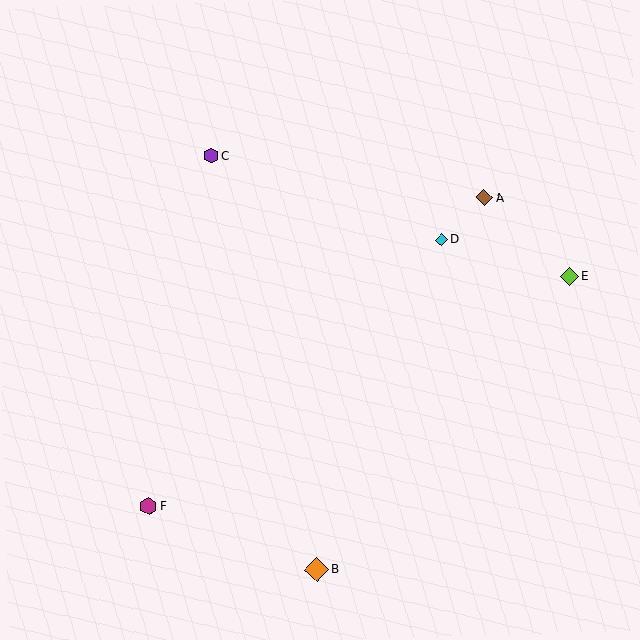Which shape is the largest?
The orange diamond (labeled B) is the largest.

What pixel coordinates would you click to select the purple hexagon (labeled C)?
Click at (211, 156) to select the purple hexagon C.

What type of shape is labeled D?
Shape D is a cyan diamond.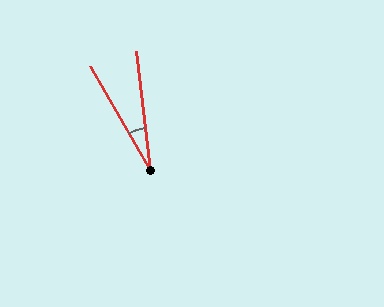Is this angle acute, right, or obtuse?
It is acute.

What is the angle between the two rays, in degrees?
Approximately 23 degrees.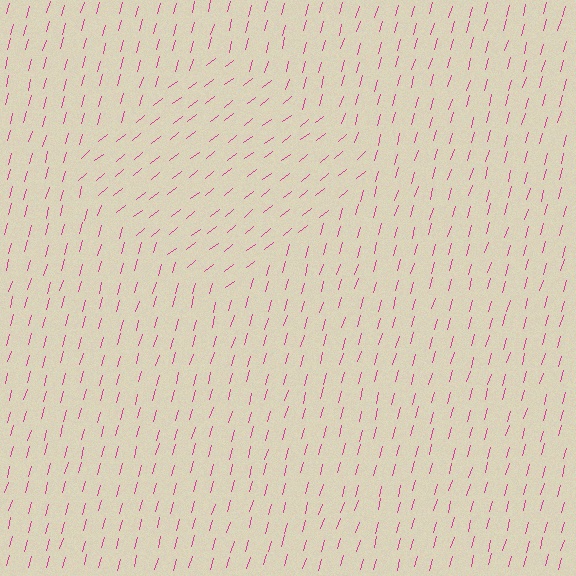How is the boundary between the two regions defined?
The boundary is defined purely by a change in line orientation (approximately 35 degrees difference). All lines are the same color and thickness.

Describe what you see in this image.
The image is filled with small magenta line segments. A diamond region in the image has lines oriented differently from the surrounding lines, creating a visible texture boundary.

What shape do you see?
I see a diamond.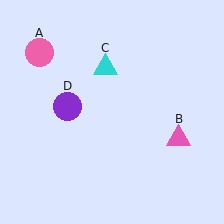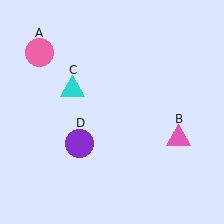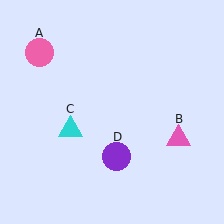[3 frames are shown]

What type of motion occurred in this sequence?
The cyan triangle (object C), purple circle (object D) rotated counterclockwise around the center of the scene.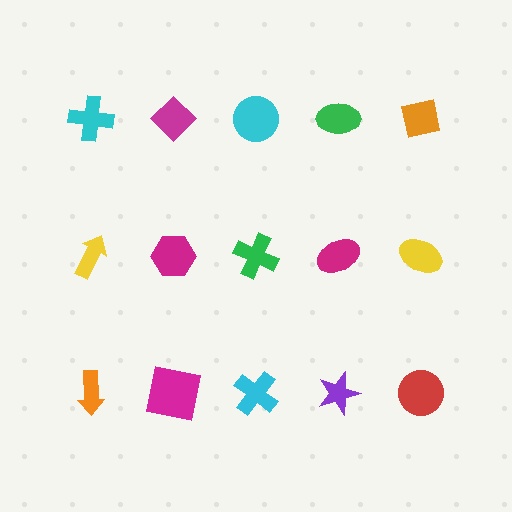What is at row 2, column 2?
A magenta hexagon.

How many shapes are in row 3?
5 shapes.